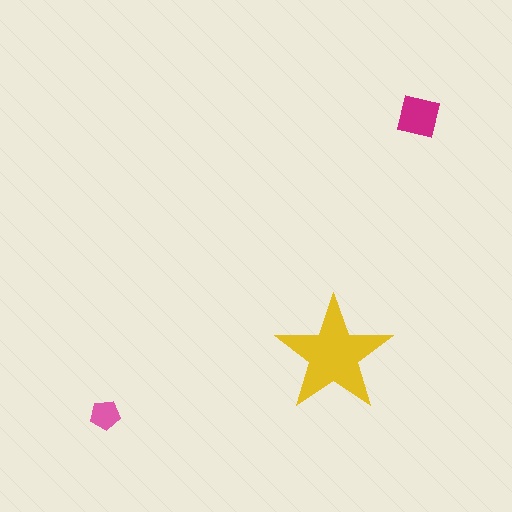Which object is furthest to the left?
The pink pentagon is leftmost.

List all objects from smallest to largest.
The pink pentagon, the magenta square, the yellow star.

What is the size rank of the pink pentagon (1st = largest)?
3rd.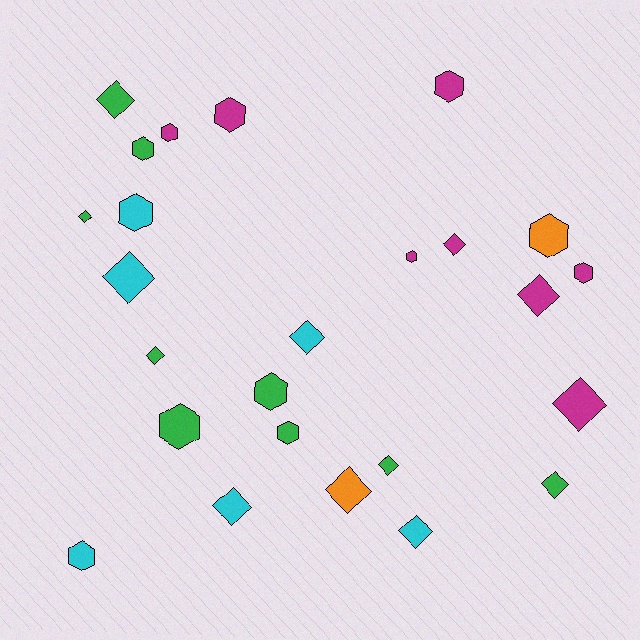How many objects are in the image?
There are 25 objects.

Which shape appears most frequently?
Diamond, with 13 objects.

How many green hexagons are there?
There are 4 green hexagons.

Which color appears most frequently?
Green, with 9 objects.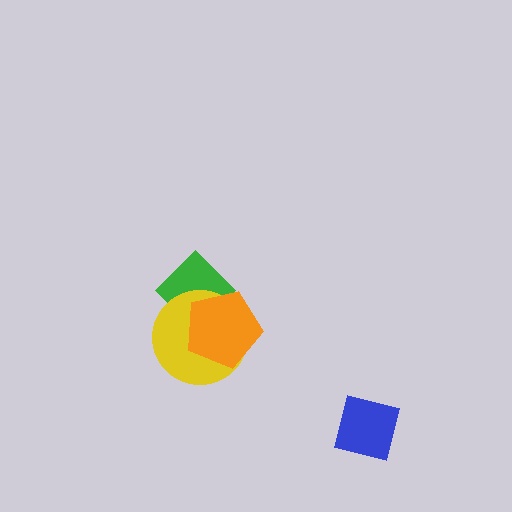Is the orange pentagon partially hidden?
No, no other shape covers it.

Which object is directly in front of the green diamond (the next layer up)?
The yellow circle is directly in front of the green diamond.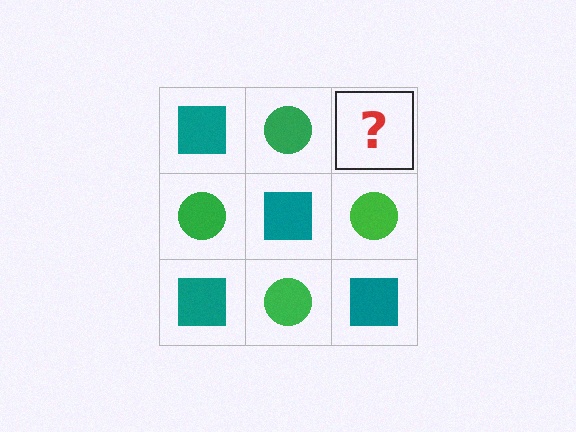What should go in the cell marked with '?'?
The missing cell should contain a teal square.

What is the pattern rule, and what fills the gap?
The rule is that it alternates teal square and green circle in a checkerboard pattern. The gap should be filled with a teal square.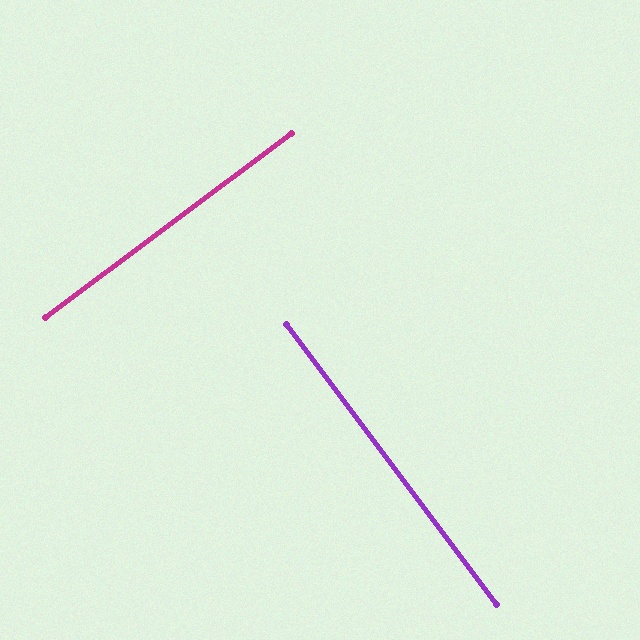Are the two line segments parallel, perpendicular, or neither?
Perpendicular — they meet at approximately 90°.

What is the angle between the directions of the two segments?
Approximately 90 degrees.